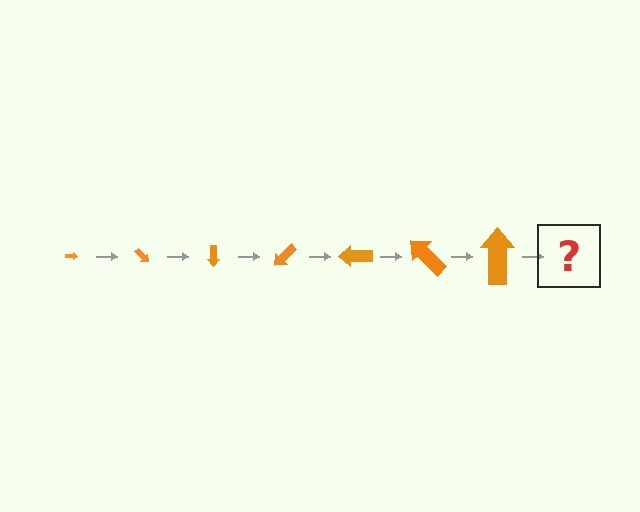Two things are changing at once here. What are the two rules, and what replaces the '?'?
The two rules are that the arrow grows larger each step and it rotates 45 degrees each step. The '?' should be an arrow, larger than the previous one and rotated 315 degrees from the start.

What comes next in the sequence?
The next element should be an arrow, larger than the previous one and rotated 315 degrees from the start.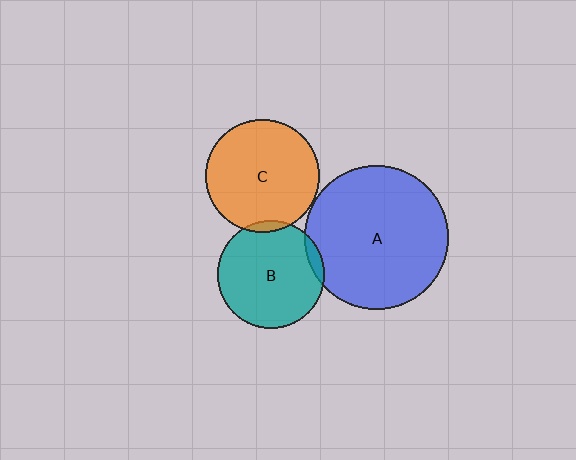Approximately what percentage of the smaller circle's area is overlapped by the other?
Approximately 5%.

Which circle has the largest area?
Circle A (blue).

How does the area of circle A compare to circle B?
Approximately 1.8 times.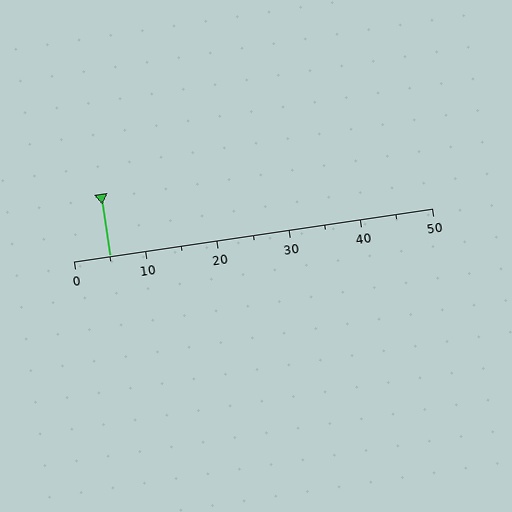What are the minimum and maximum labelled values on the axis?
The axis runs from 0 to 50.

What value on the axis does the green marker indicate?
The marker indicates approximately 5.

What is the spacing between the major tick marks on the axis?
The major ticks are spaced 10 apart.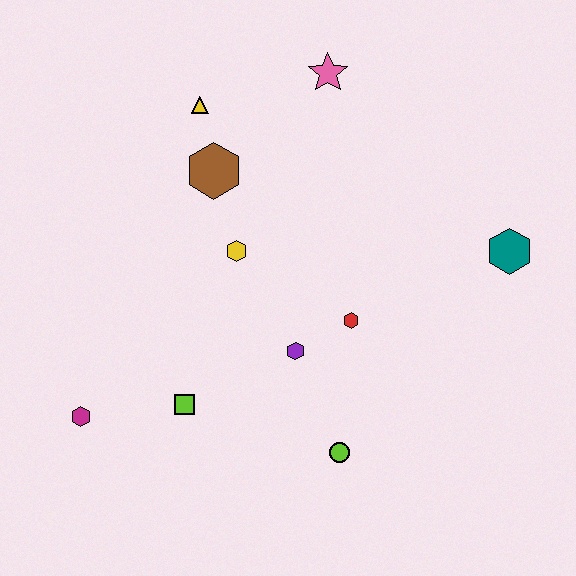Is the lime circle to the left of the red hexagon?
Yes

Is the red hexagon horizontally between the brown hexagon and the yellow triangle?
No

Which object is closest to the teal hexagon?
The red hexagon is closest to the teal hexagon.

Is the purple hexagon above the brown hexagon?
No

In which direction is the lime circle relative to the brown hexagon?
The lime circle is below the brown hexagon.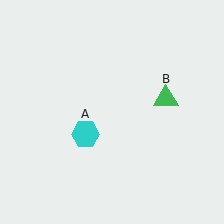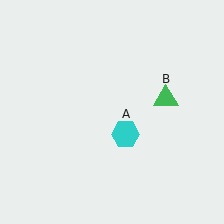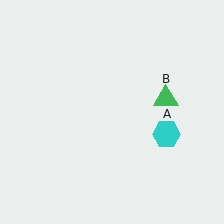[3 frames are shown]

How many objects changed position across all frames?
1 object changed position: cyan hexagon (object A).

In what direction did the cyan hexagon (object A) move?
The cyan hexagon (object A) moved right.